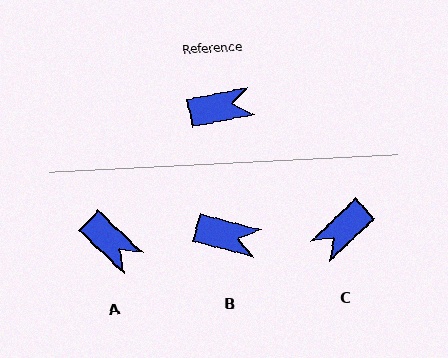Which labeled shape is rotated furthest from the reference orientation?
C, about 148 degrees away.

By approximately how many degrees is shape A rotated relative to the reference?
Approximately 54 degrees clockwise.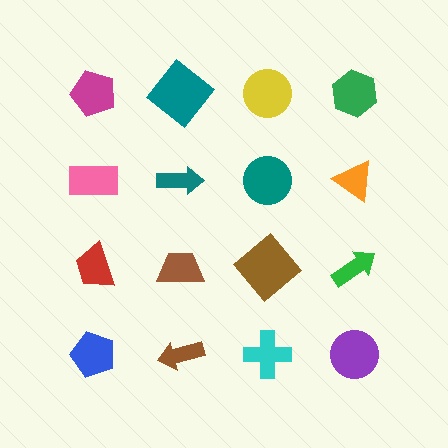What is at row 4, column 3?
A cyan cross.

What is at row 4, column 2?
A brown arrow.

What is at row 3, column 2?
A brown trapezoid.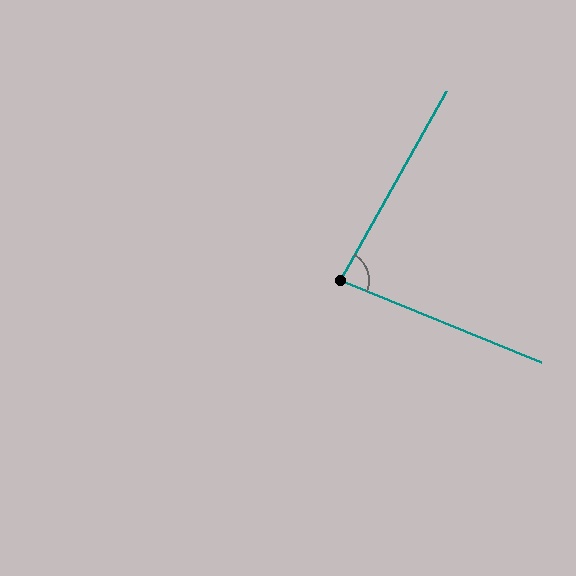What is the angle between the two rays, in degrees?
Approximately 83 degrees.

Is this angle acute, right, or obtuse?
It is acute.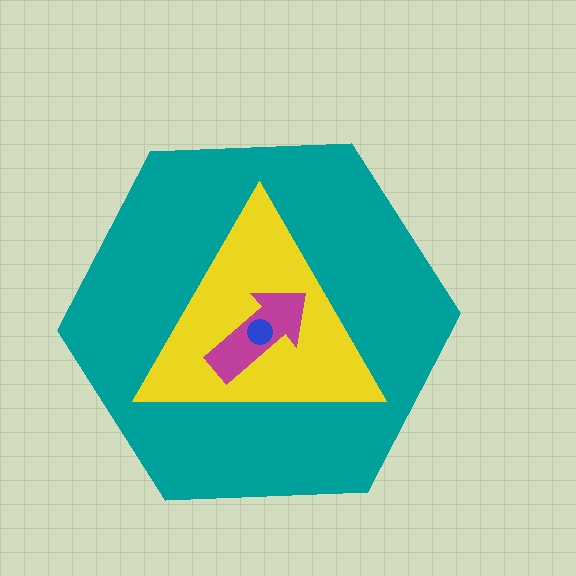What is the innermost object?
The blue circle.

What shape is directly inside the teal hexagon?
The yellow triangle.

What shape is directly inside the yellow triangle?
The magenta arrow.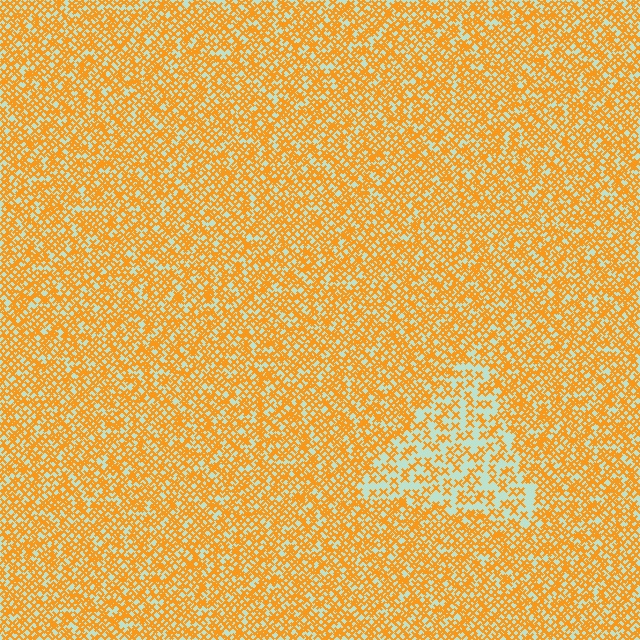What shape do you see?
I see a triangle.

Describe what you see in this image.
The image contains small orange elements arranged at two different densities. A triangle-shaped region is visible where the elements are less densely packed than the surrounding area.